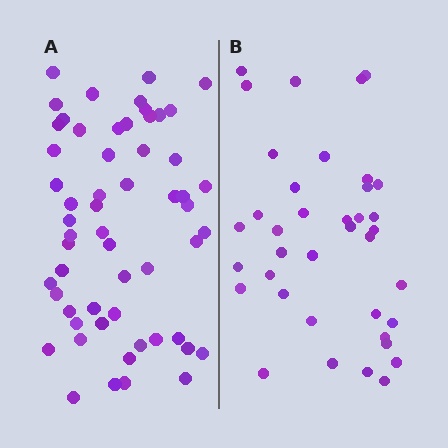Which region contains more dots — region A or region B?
Region A (the left region) has more dots.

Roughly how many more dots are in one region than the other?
Region A has approximately 20 more dots than region B.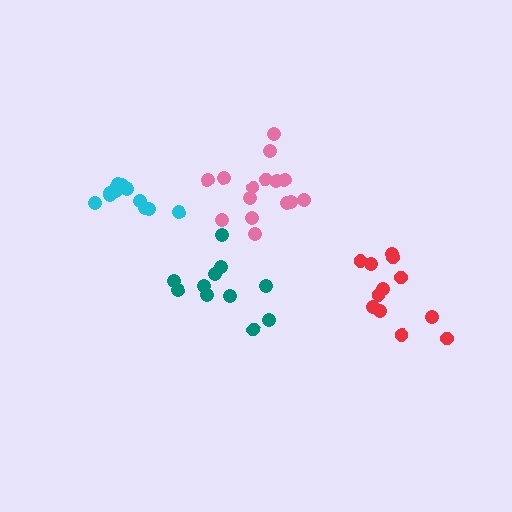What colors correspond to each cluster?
The clusters are colored: teal, pink, red, cyan.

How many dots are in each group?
Group 1: 11 dots, Group 2: 15 dots, Group 3: 12 dots, Group 4: 11 dots (49 total).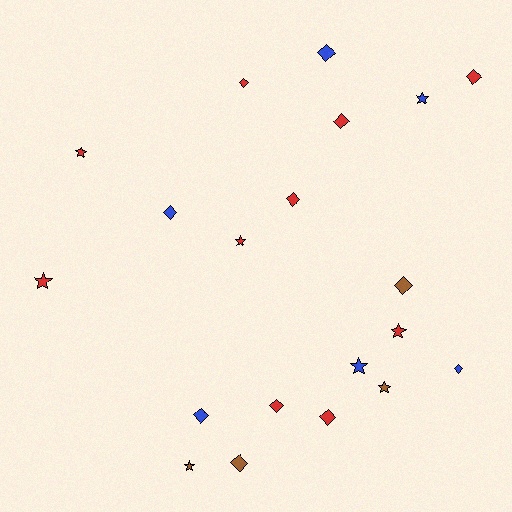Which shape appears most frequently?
Diamond, with 12 objects.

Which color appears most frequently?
Red, with 10 objects.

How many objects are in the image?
There are 20 objects.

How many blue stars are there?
There are 2 blue stars.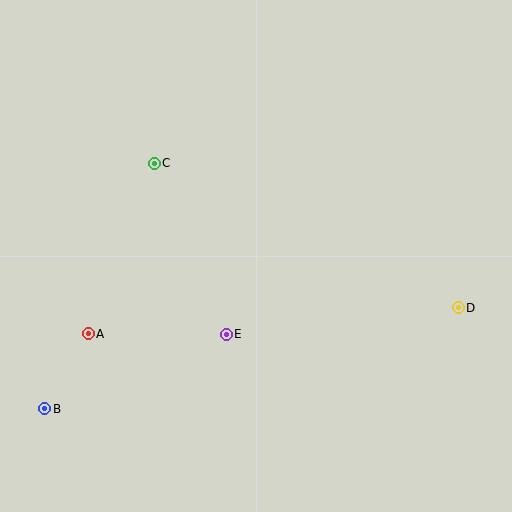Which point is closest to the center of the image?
Point E at (226, 334) is closest to the center.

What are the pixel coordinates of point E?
Point E is at (226, 334).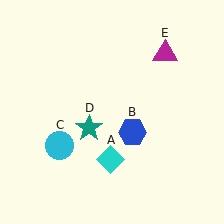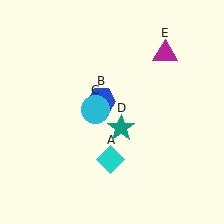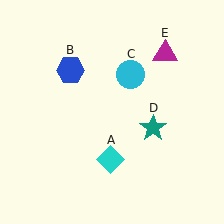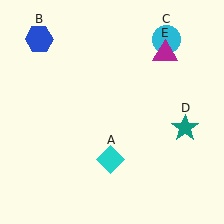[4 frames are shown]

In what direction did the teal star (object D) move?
The teal star (object D) moved right.